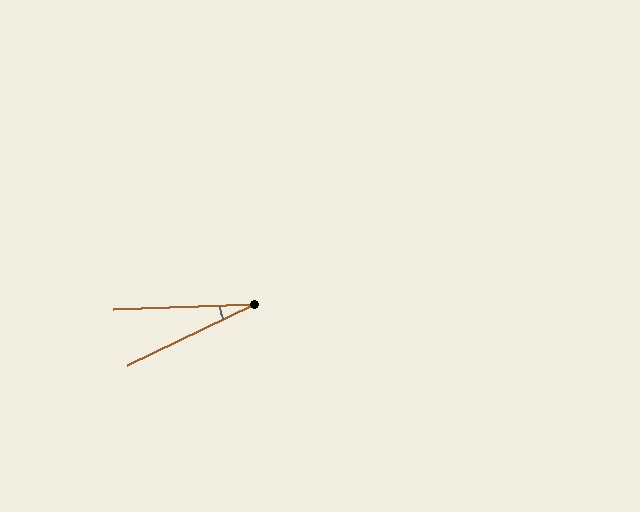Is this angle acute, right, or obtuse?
It is acute.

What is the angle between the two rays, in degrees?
Approximately 24 degrees.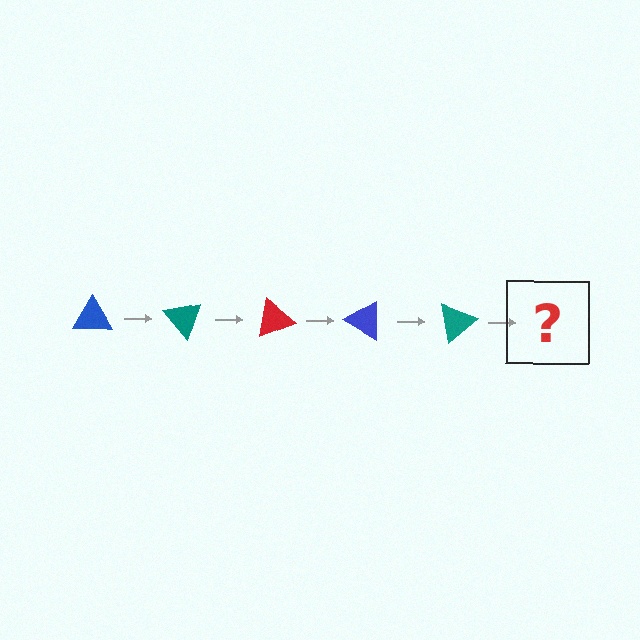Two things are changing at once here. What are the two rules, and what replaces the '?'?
The two rules are that it rotates 50 degrees each step and the color cycles through blue, teal, and red. The '?' should be a red triangle, rotated 250 degrees from the start.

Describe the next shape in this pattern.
It should be a red triangle, rotated 250 degrees from the start.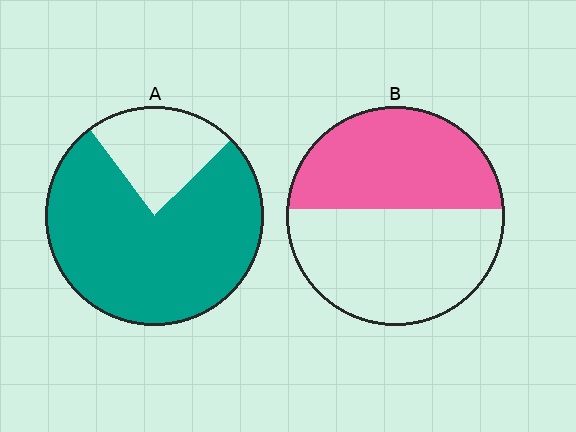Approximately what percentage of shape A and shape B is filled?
A is approximately 75% and B is approximately 45%.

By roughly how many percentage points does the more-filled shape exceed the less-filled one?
By roughly 30 percentage points (A over B).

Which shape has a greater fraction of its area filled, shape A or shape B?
Shape A.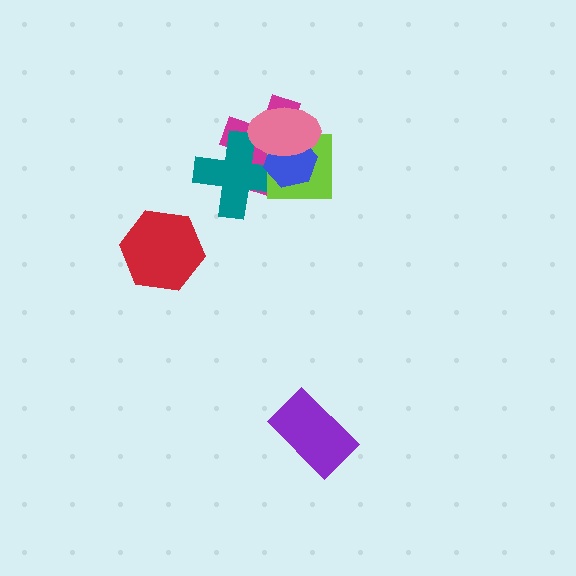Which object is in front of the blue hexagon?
The pink ellipse is in front of the blue hexagon.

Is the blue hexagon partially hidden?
Yes, it is partially covered by another shape.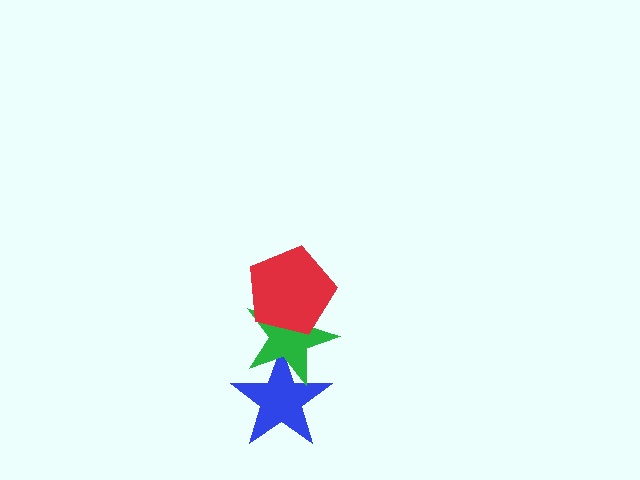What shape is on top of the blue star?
The green star is on top of the blue star.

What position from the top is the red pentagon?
The red pentagon is 1st from the top.